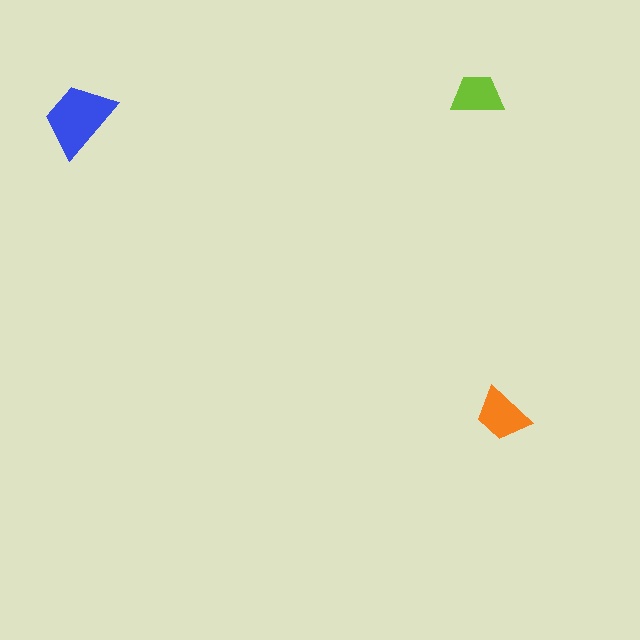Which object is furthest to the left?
The blue trapezoid is leftmost.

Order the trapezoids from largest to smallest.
the blue one, the orange one, the lime one.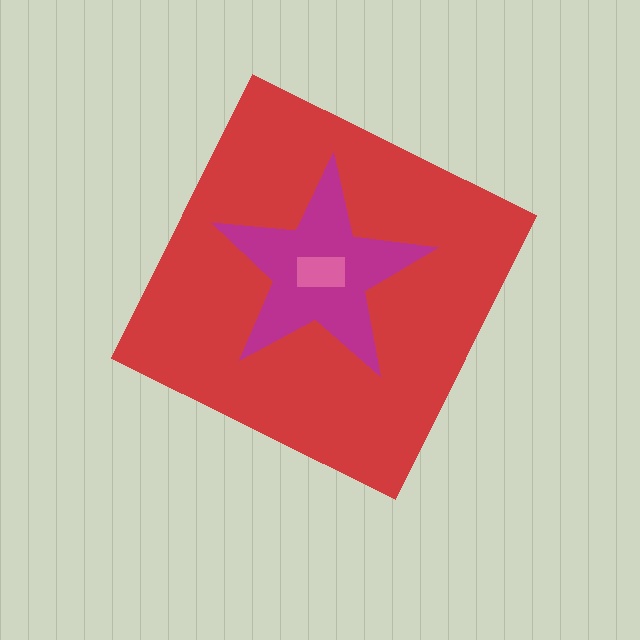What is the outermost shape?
The red diamond.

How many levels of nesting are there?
3.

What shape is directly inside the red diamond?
The magenta star.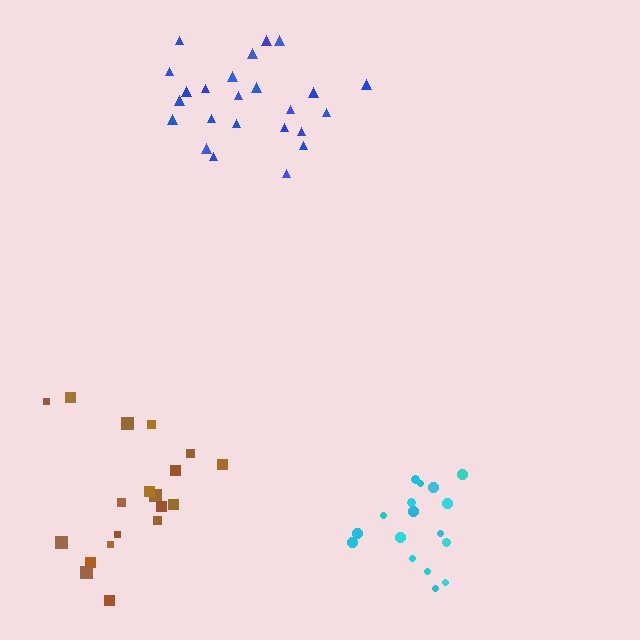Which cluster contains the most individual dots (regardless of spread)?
Blue (24).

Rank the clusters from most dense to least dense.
cyan, blue, brown.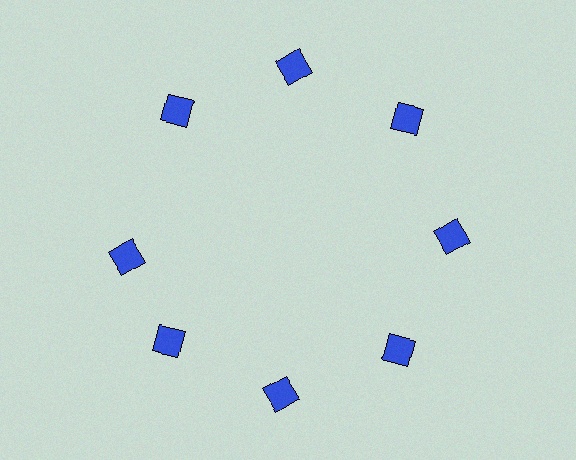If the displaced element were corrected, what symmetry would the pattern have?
It would have 8-fold rotational symmetry — the pattern would map onto itself every 45 degrees.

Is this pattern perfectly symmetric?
No. The 8 blue squares are arranged in a ring, but one element near the 9 o'clock position is rotated out of alignment along the ring, breaking the 8-fold rotational symmetry.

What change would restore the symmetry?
The symmetry would be restored by rotating it back into even spacing with its neighbors so that all 8 squares sit at equal angles and equal distance from the center.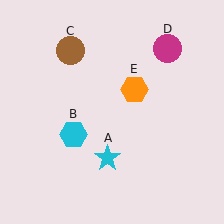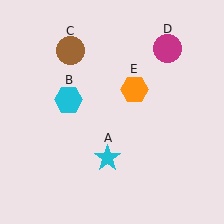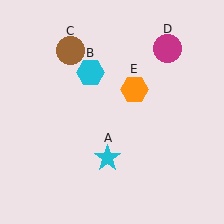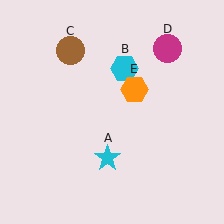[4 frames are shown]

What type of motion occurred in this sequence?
The cyan hexagon (object B) rotated clockwise around the center of the scene.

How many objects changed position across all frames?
1 object changed position: cyan hexagon (object B).